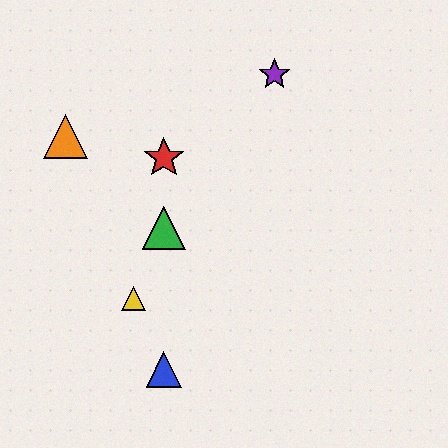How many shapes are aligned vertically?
3 shapes (the red star, the blue triangle, the green triangle) are aligned vertically.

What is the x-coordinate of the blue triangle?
The blue triangle is at x≈164.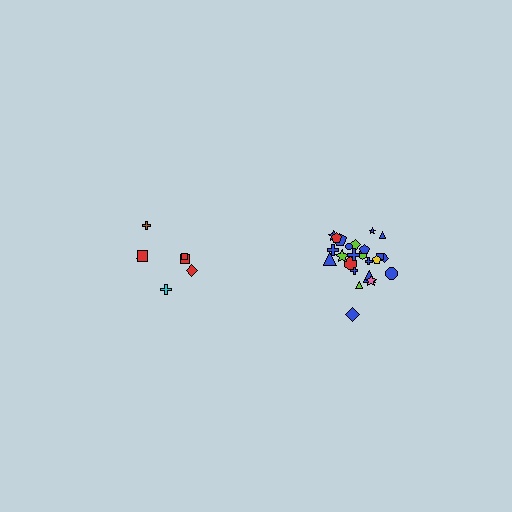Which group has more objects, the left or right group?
The right group.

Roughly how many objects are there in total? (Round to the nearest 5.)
Roughly 30 objects in total.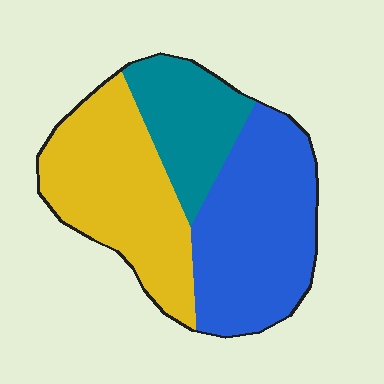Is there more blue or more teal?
Blue.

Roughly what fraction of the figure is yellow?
Yellow covers about 40% of the figure.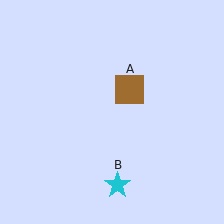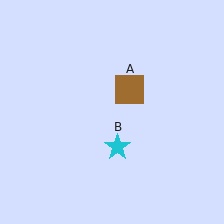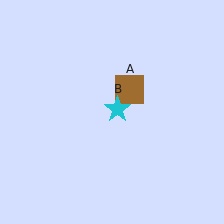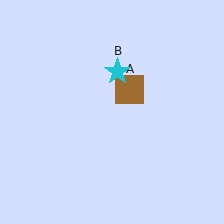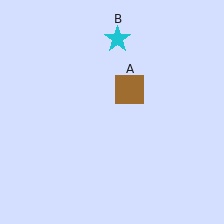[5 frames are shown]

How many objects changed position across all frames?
1 object changed position: cyan star (object B).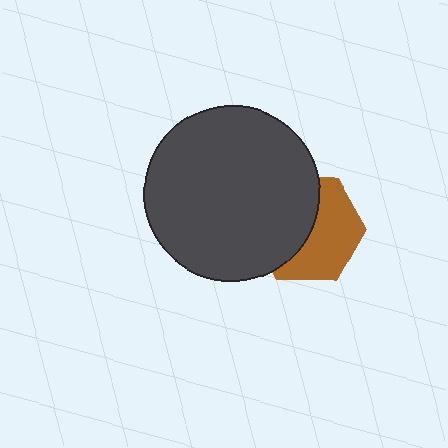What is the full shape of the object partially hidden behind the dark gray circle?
The partially hidden object is a brown hexagon.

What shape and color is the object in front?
The object in front is a dark gray circle.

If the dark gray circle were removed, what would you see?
You would see the complete brown hexagon.